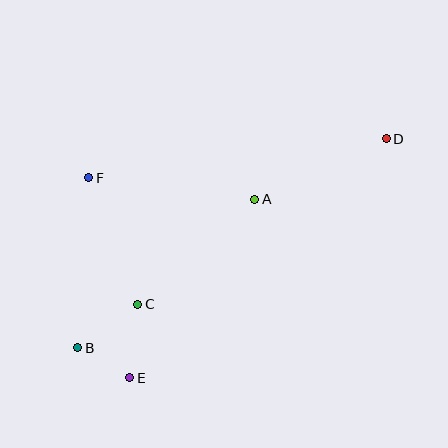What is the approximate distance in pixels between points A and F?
The distance between A and F is approximately 167 pixels.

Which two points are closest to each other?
Points B and E are closest to each other.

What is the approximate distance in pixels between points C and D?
The distance between C and D is approximately 299 pixels.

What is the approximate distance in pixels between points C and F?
The distance between C and F is approximately 136 pixels.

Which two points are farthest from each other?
Points B and D are farthest from each other.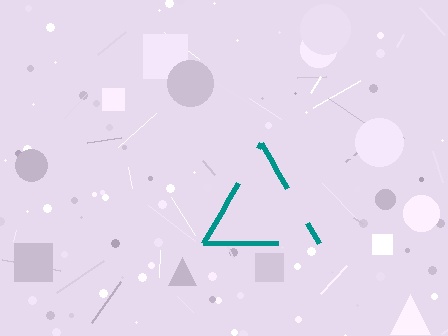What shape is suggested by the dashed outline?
The dashed outline suggests a triangle.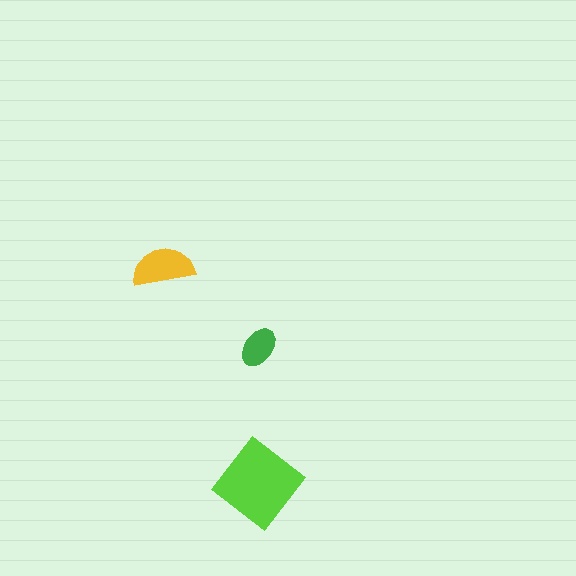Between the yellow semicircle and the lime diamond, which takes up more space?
The lime diamond.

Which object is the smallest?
The green ellipse.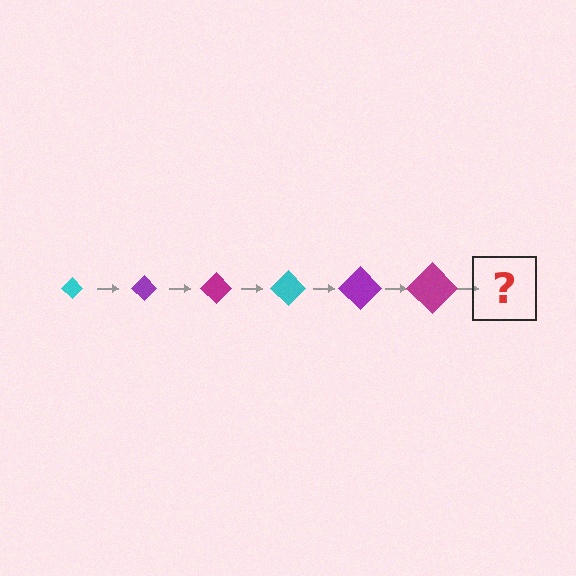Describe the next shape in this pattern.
It should be a cyan diamond, larger than the previous one.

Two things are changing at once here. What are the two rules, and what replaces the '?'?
The two rules are that the diamond grows larger each step and the color cycles through cyan, purple, and magenta. The '?' should be a cyan diamond, larger than the previous one.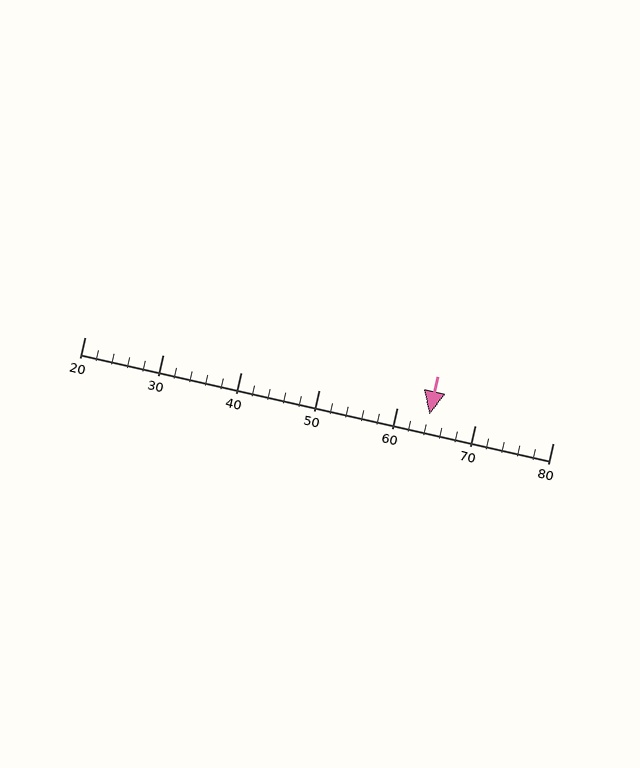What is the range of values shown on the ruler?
The ruler shows values from 20 to 80.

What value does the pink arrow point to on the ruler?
The pink arrow points to approximately 64.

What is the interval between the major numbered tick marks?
The major tick marks are spaced 10 units apart.